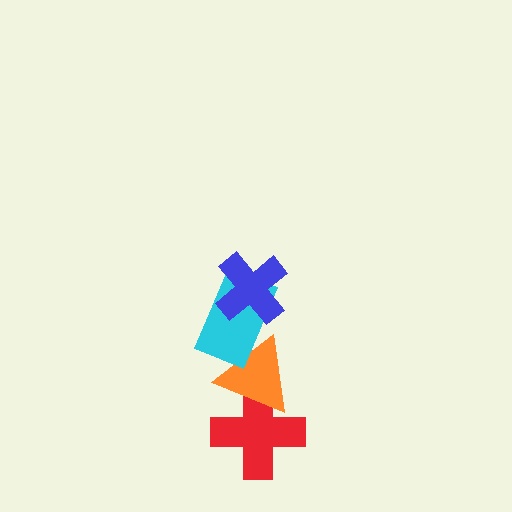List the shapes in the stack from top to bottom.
From top to bottom: the blue cross, the cyan rectangle, the orange triangle, the red cross.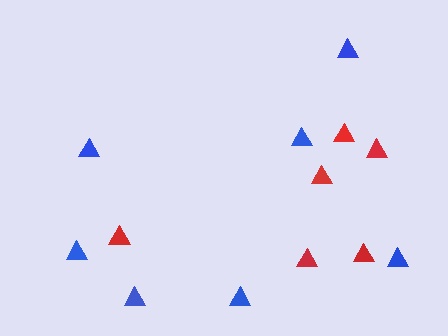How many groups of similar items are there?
There are 2 groups: one group of blue triangles (7) and one group of red triangles (6).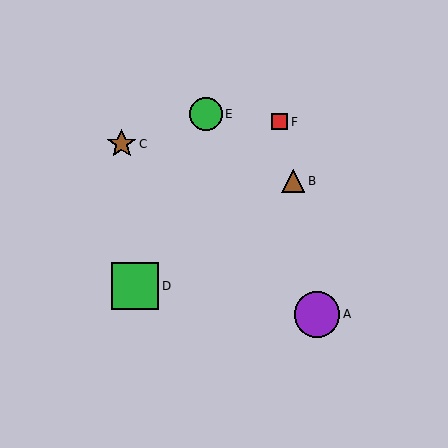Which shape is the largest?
The green square (labeled D) is the largest.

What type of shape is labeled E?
Shape E is a green circle.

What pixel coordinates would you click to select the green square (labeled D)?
Click at (135, 286) to select the green square D.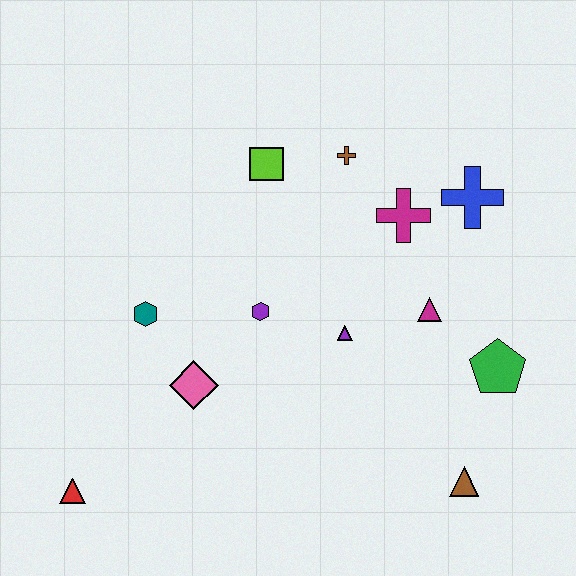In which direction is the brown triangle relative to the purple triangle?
The brown triangle is below the purple triangle.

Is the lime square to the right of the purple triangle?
No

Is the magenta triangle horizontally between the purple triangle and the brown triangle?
Yes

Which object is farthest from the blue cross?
The red triangle is farthest from the blue cross.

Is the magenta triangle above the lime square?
No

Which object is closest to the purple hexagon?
The purple triangle is closest to the purple hexagon.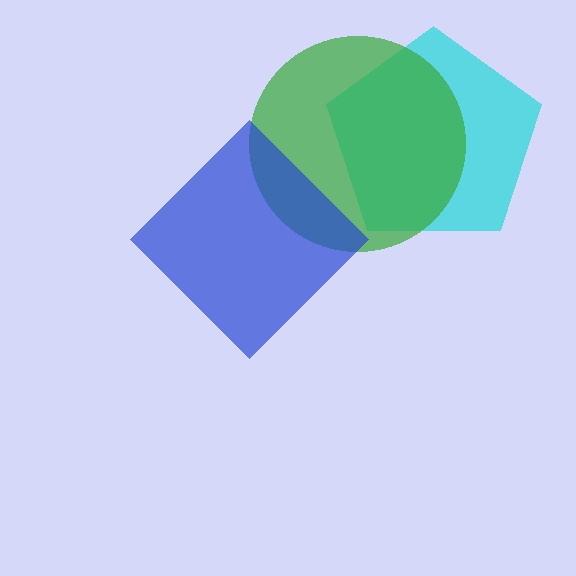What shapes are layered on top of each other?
The layered shapes are: a cyan pentagon, a green circle, a blue diamond.